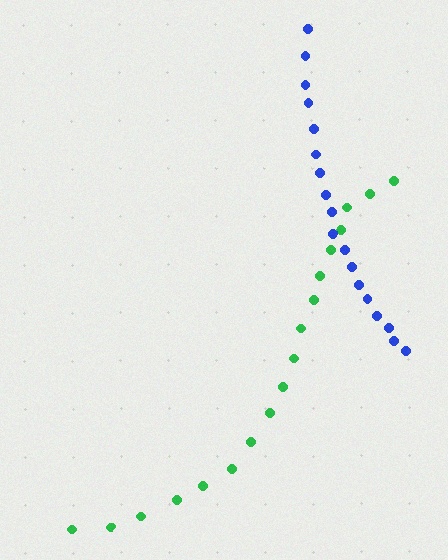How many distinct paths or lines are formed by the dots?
There are 2 distinct paths.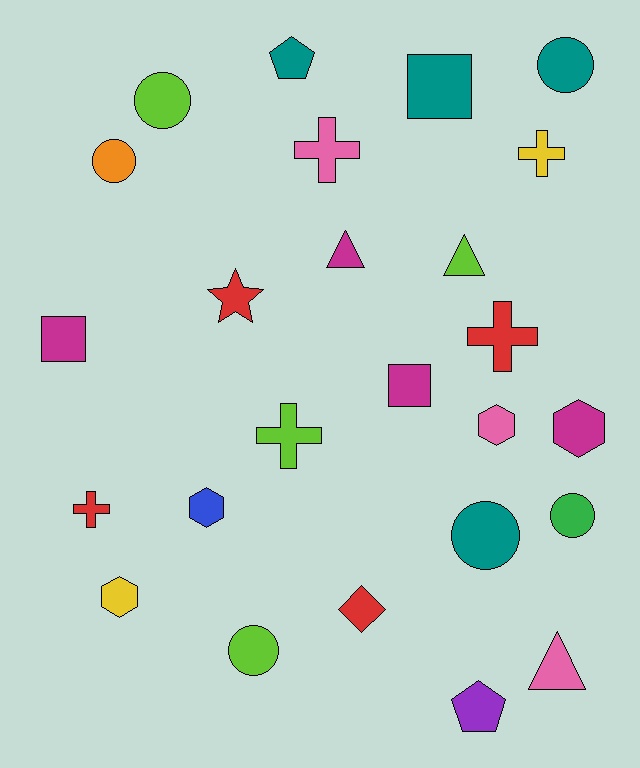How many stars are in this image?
There is 1 star.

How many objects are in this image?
There are 25 objects.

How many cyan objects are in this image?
There are no cyan objects.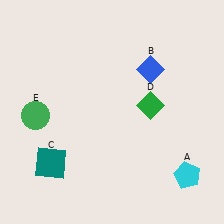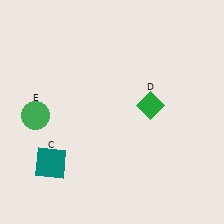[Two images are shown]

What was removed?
The cyan pentagon (A), the blue diamond (B) were removed in Image 2.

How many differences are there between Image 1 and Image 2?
There are 2 differences between the two images.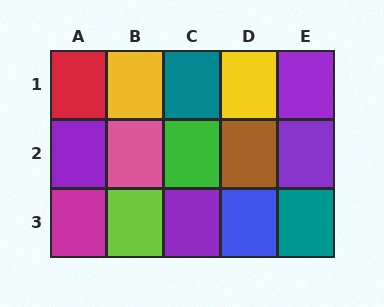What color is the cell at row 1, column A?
Red.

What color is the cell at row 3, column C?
Purple.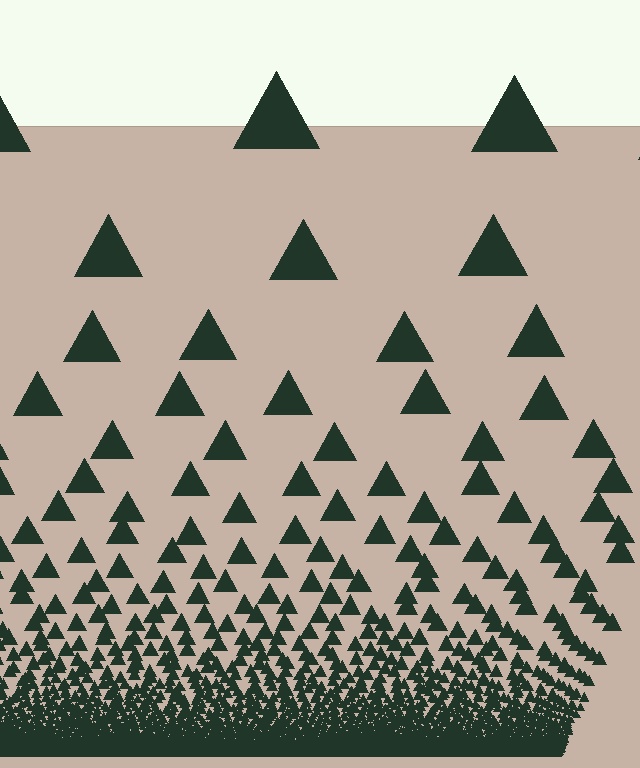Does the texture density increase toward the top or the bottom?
Density increases toward the bottom.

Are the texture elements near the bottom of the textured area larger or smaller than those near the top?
Smaller. The gradient is inverted — elements near the bottom are smaller and denser.